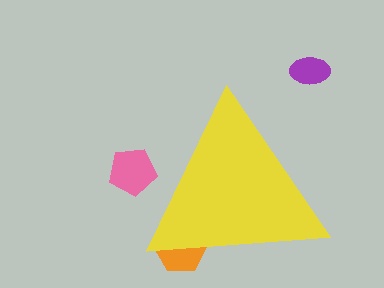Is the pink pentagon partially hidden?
Yes, the pink pentagon is partially hidden behind the yellow triangle.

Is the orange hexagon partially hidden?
Yes, the orange hexagon is partially hidden behind the yellow triangle.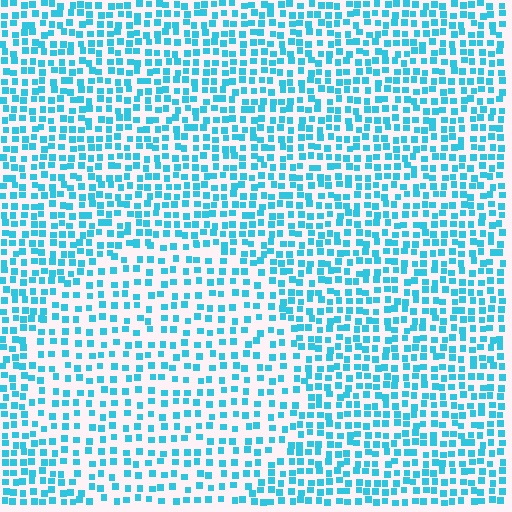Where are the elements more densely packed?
The elements are more densely packed outside the circle boundary.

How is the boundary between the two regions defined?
The boundary is defined by a change in element density (approximately 1.6x ratio). All elements are the same color, size, and shape.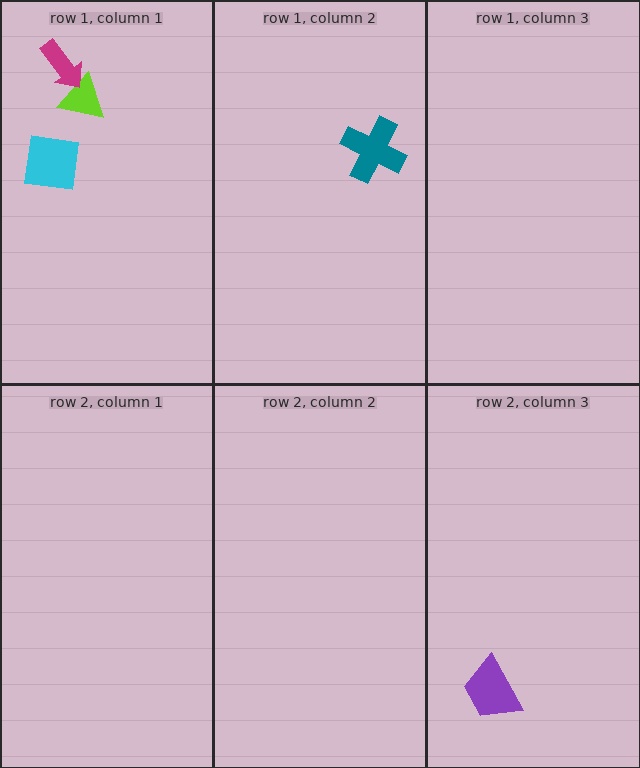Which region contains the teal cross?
The row 1, column 2 region.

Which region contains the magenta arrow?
The row 1, column 1 region.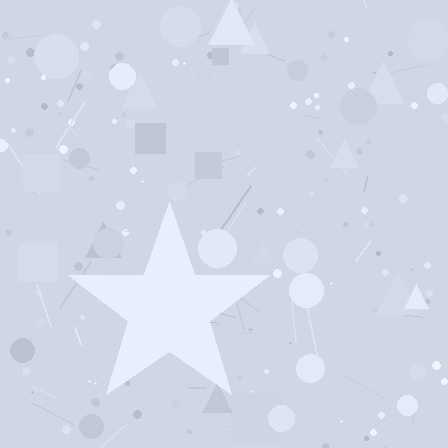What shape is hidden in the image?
A star is hidden in the image.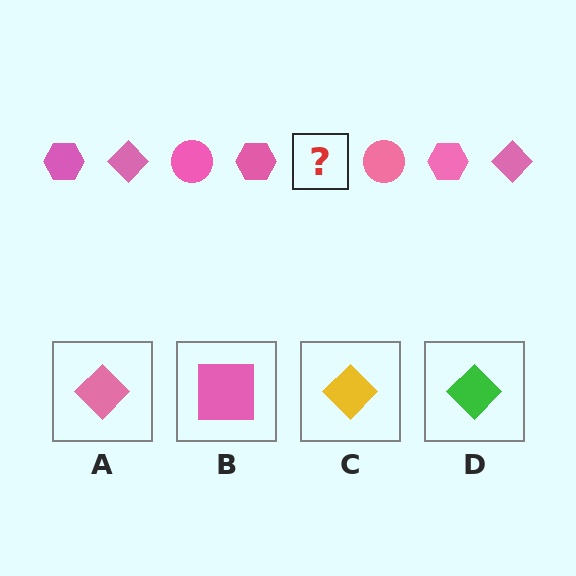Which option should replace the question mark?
Option A.